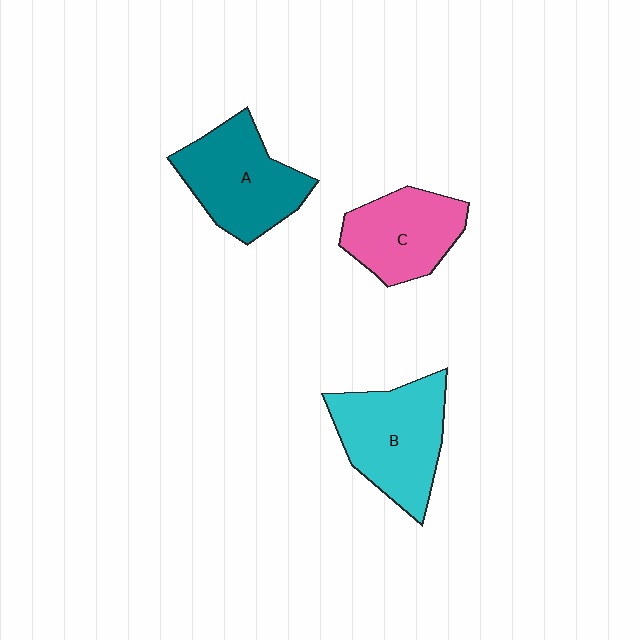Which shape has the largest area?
Shape B (cyan).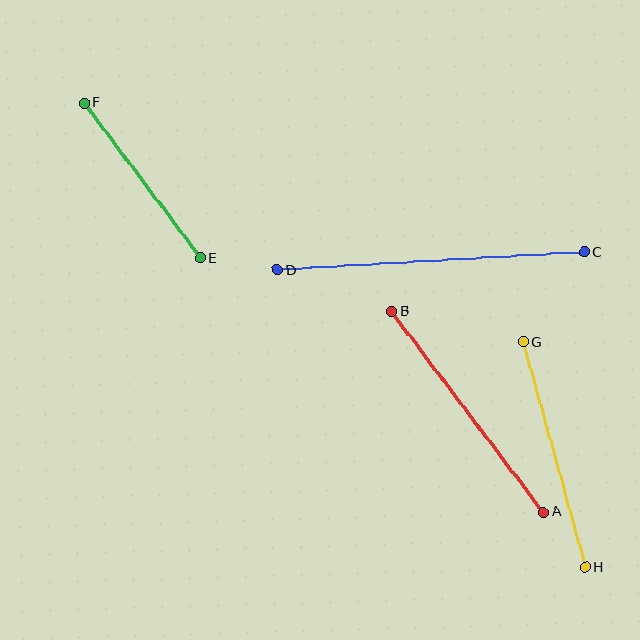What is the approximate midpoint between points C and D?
The midpoint is at approximately (431, 261) pixels.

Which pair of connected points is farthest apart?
Points C and D are farthest apart.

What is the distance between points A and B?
The distance is approximately 252 pixels.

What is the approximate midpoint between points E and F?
The midpoint is at approximately (142, 180) pixels.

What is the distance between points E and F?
The distance is approximately 194 pixels.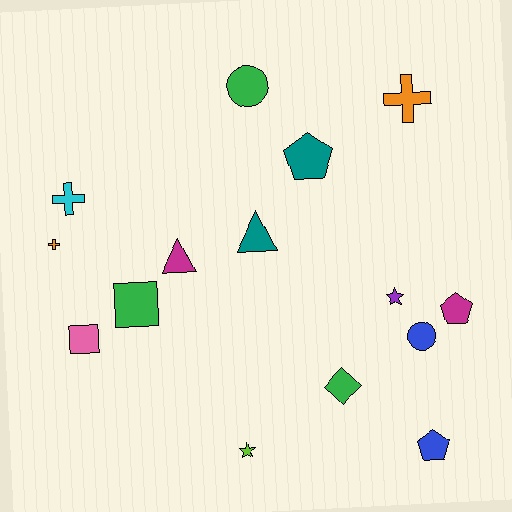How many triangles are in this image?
There are 2 triangles.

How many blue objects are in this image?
There are 2 blue objects.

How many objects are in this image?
There are 15 objects.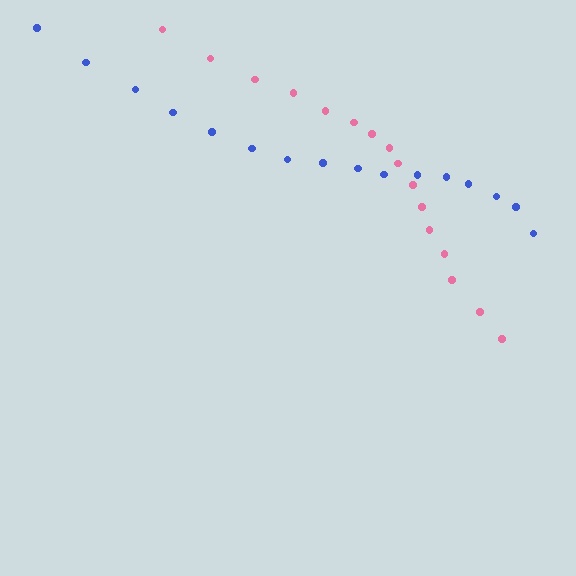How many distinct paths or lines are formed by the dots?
There are 2 distinct paths.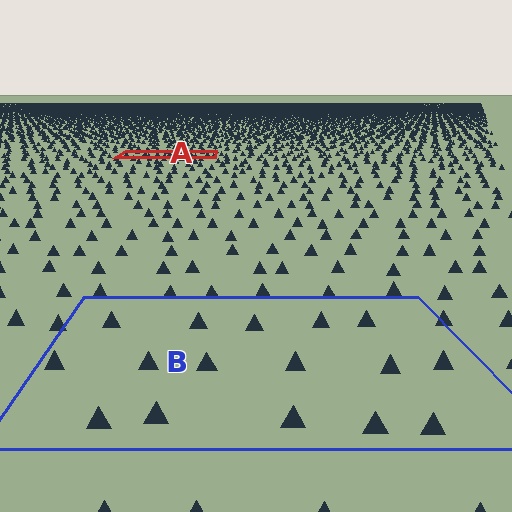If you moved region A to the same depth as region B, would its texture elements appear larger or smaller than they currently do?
They would appear larger. At a closer depth, the same texture elements are projected at a bigger on-screen size.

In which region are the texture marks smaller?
The texture marks are smaller in region A, because it is farther away.